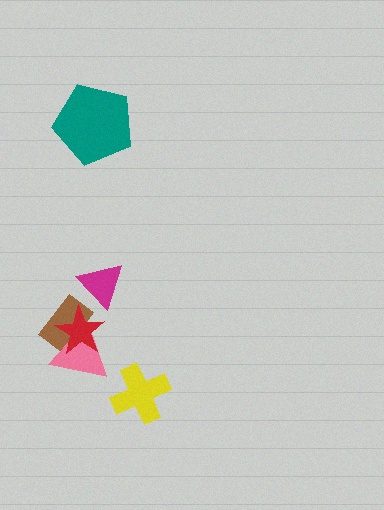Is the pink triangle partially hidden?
Yes, it is partially covered by another shape.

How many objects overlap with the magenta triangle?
0 objects overlap with the magenta triangle.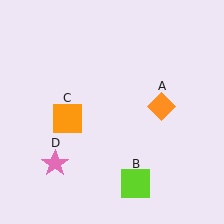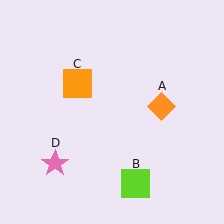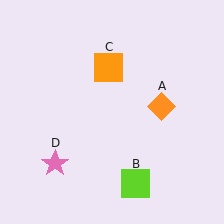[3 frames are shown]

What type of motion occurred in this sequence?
The orange square (object C) rotated clockwise around the center of the scene.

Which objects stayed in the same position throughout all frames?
Orange diamond (object A) and lime square (object B) and pink star (object D) remained stationary.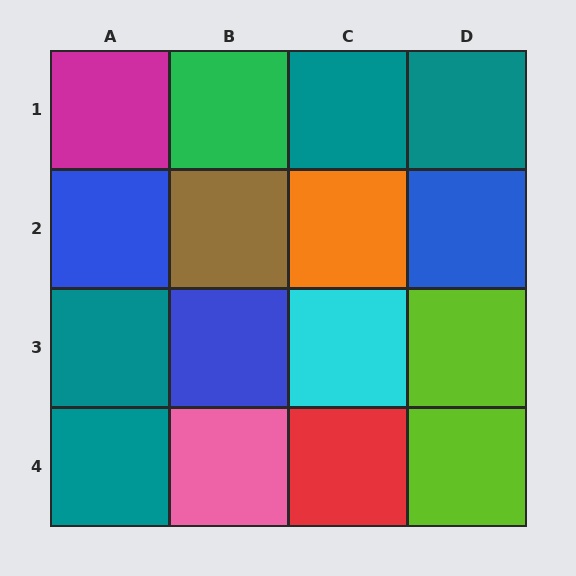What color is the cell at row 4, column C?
Red.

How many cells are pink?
1 cell is pink.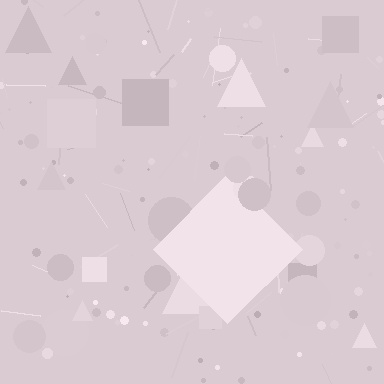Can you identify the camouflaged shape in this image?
The camouflaged shape is a diamond.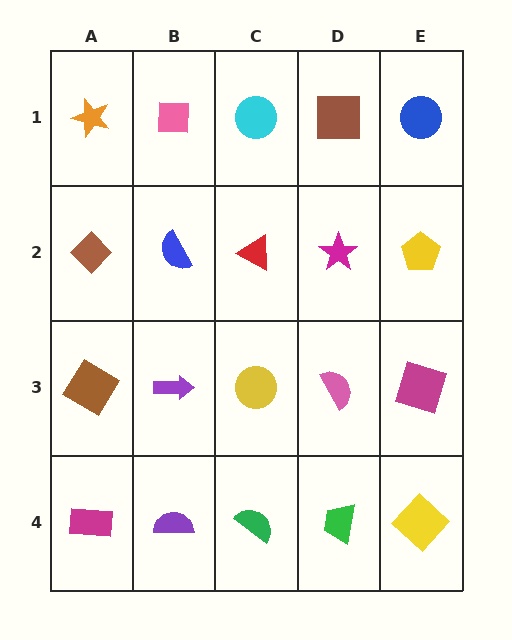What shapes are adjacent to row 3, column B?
A blue semicircle (row 2, column B), a purple semicircle (row 4, column B), a brown diamond (row 3, column A), a yellow circle (row 3, column C).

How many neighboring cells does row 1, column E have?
2.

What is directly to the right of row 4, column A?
A purple semicircle.